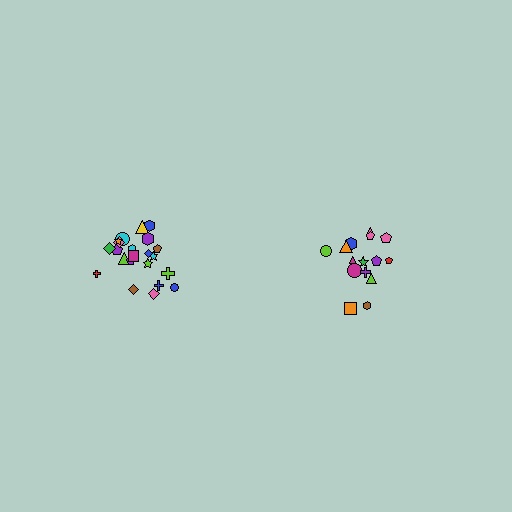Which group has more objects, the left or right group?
The left group.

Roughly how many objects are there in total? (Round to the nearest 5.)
Roughly 35 objects in total.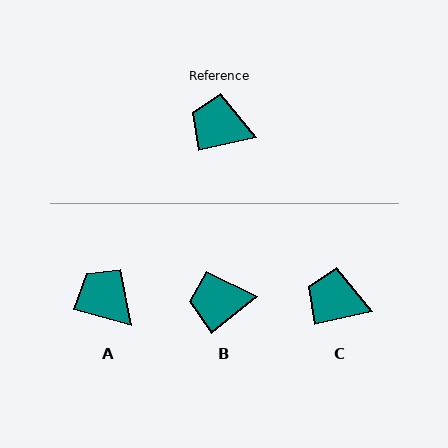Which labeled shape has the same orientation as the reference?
C.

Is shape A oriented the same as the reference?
No, it is off by about 28 degrees.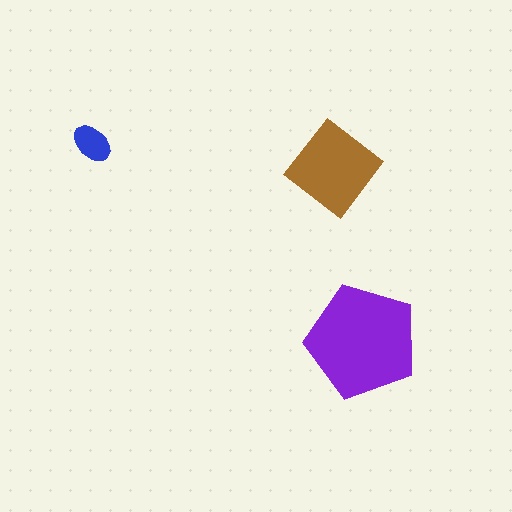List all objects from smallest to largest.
The blue ellipse, the brown diamond, the purple pentagon.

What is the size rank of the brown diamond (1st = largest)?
2nd.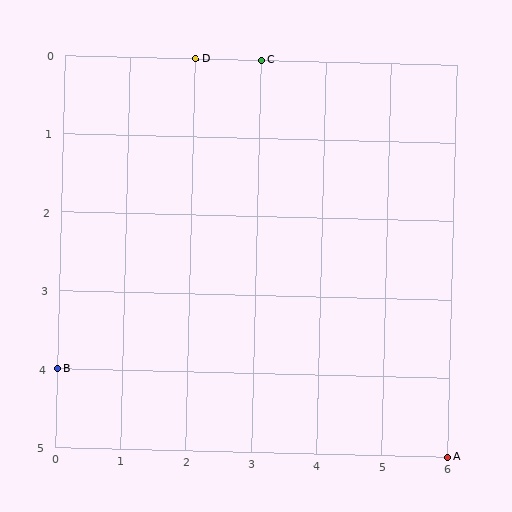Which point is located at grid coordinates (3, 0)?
Point C is at (3, 0).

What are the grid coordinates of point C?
Point C is at grid coordinates (3, 0).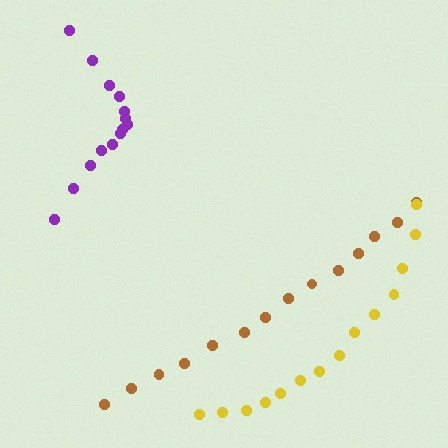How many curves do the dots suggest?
There are 3 distinct paths.